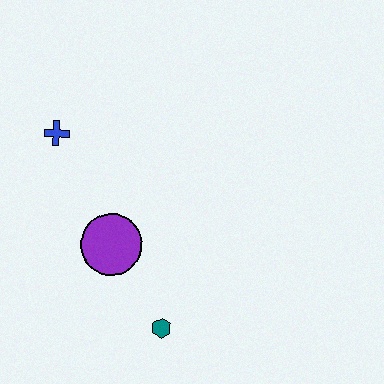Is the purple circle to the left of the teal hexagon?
Yes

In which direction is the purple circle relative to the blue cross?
The purple circle is below the blue cross.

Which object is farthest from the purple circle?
The blue cross is farthest from the purple circle.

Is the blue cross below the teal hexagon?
No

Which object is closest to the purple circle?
The teal hexagon is closest to the purple circle.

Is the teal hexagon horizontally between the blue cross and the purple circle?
No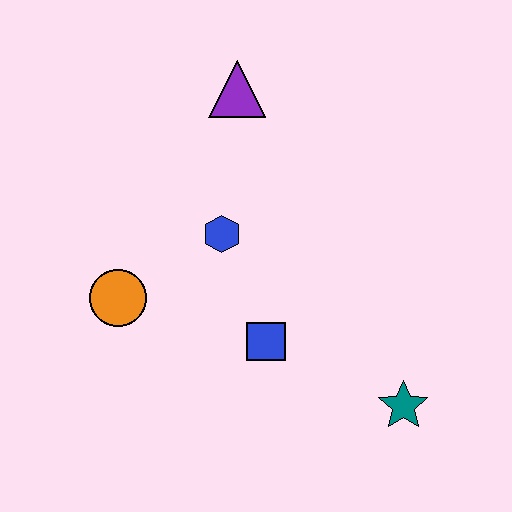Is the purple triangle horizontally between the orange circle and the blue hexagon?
No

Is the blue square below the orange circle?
Yes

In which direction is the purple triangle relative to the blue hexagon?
The purple triangle is above the blue hexagon.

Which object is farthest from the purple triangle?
The teal star is farthest from the purple triangle.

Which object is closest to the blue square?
The blue hexagon is closest to the blue square.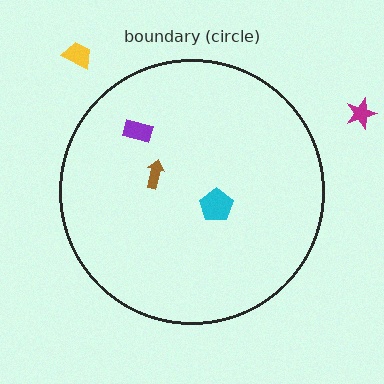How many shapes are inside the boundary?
3 inside, 2 outside.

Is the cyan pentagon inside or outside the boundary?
Inside.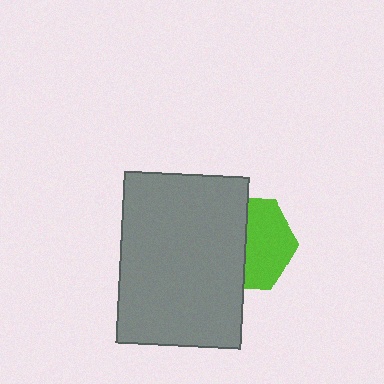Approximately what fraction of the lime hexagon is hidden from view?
Roughly 50% of the lime hexagon is hidden behind the gray rectangle.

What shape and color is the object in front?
The object in front is a gray rectangle.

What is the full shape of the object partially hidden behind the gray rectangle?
The partially hidden object is a lime hexagon.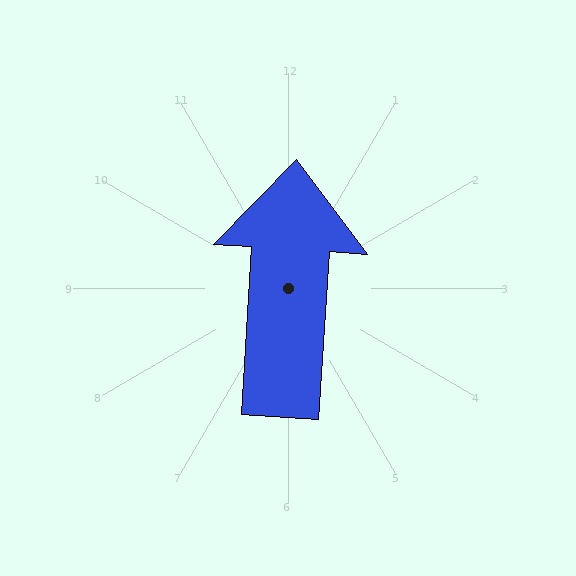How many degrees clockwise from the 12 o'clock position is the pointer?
Approximately 4 degrees.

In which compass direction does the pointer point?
North.